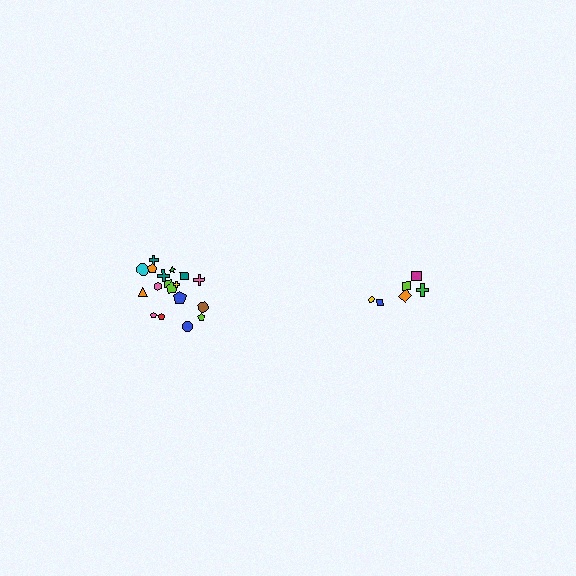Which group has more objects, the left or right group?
The left group.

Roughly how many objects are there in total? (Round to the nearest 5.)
Roughly 25 objects in total.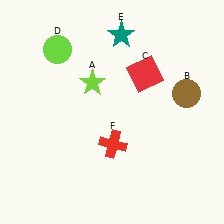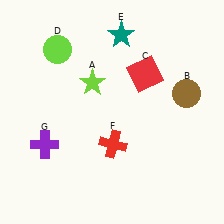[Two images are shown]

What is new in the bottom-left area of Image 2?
A purple cross (G) was added in the bottom-left area of Image 2.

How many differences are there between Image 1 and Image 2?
There is 1 difference between the two images.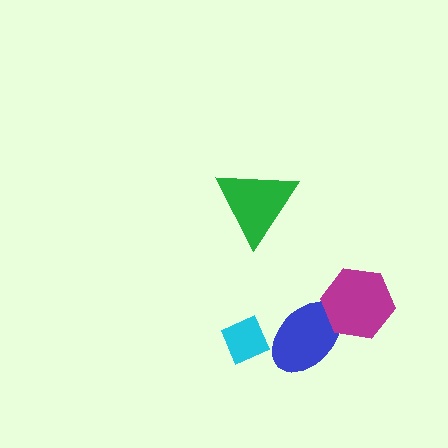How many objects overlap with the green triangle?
0 objects overlap with the green triangle.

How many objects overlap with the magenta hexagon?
1 object overlaps with the magenta hexagon.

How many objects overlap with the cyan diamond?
0 objects overlap with the cyan diamond.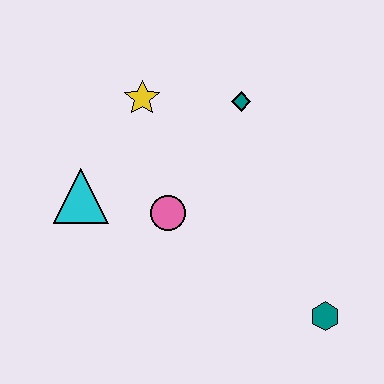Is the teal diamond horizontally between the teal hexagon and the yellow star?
Yes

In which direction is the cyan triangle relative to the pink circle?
The cyan triangle is to the left of the pink circle.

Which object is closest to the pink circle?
The cyan triangle is closest to the pink circle.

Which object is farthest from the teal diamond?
The teal hexagon is farthest from the teal diamond.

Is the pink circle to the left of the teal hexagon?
Yes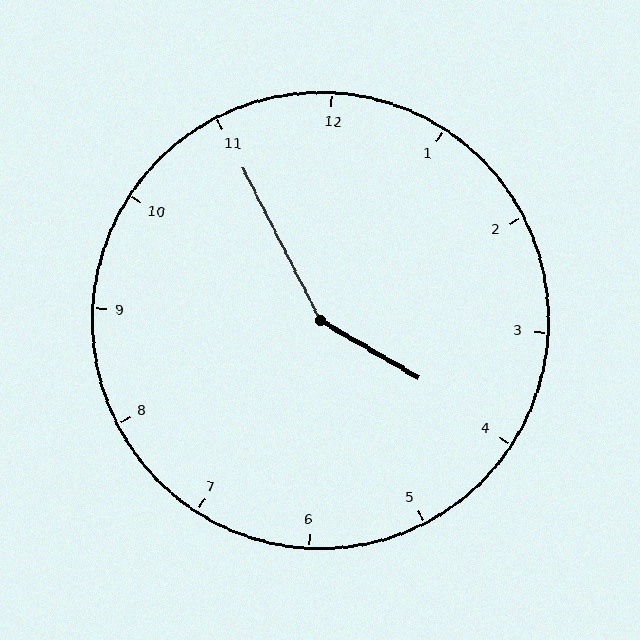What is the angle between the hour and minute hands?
Approximately 148 degrees.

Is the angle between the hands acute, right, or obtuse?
It is obtuse.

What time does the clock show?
3:55.